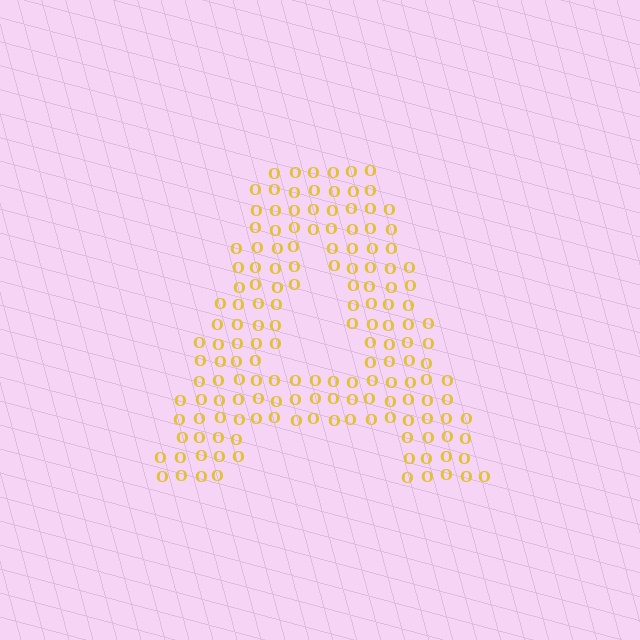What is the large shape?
The large shape is the letter A.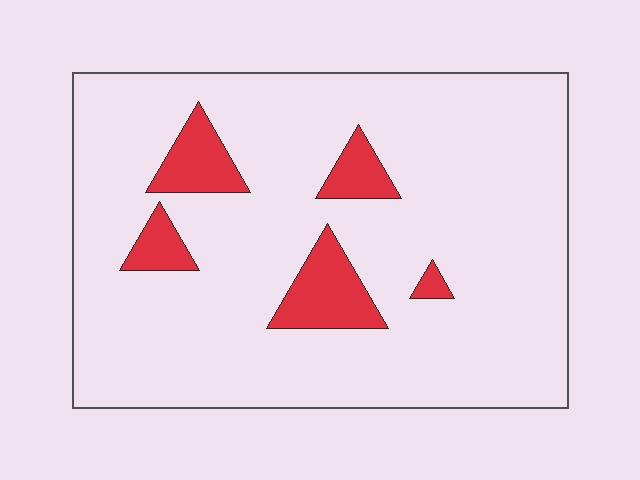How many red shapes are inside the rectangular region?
5.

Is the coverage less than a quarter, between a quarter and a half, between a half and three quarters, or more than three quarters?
Less than a quarter.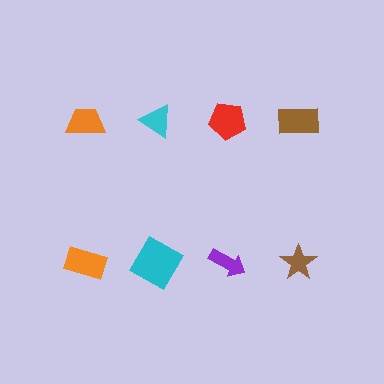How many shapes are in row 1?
4 shapes.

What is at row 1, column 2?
A cyan triangle.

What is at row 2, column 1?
An orange rectangle.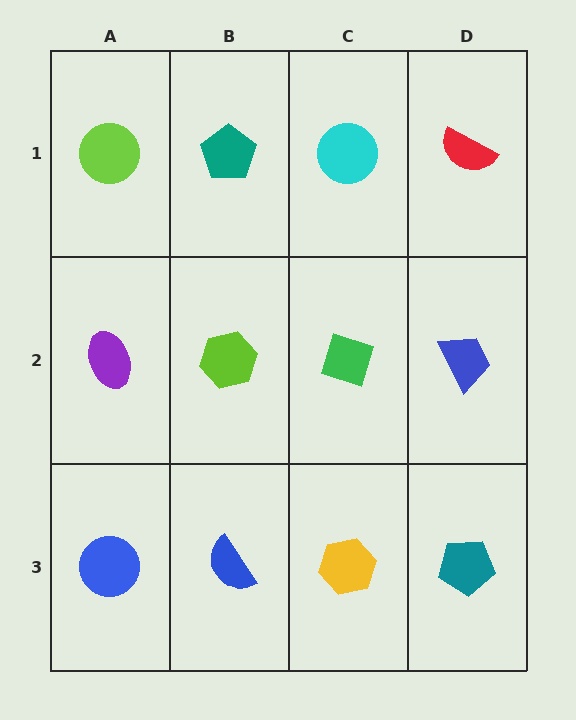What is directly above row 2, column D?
A red semicircle.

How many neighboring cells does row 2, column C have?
4.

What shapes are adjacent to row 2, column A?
A lime circle (row 1, column A), a blue circle (row 3, column A), a lime hexagon (row 2, column B).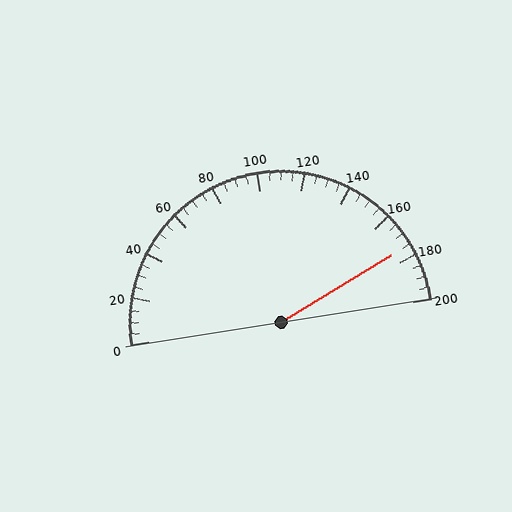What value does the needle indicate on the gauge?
The needle indicates approximately 175.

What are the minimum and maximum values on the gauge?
The gauge ranges from 0 to 200.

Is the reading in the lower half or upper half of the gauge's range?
The reading is in the upper half of the range (0 to 200).